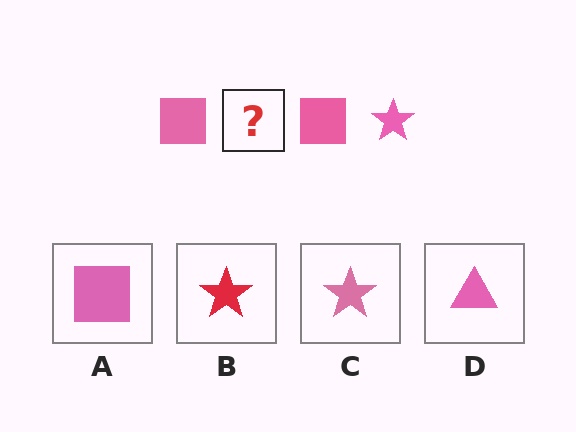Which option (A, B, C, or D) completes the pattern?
C.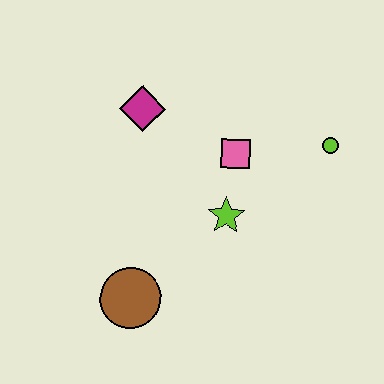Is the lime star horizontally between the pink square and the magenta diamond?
Yes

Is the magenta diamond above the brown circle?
Yes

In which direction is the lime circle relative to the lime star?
The lime circle is to the right of the lime star.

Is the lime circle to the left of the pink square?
No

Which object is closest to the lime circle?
The pink square is closest to the lime circle.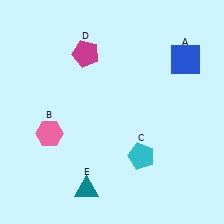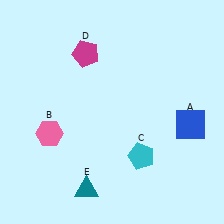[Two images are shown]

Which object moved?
The blue square (A) moved down.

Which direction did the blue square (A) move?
The blue square (A) moved down.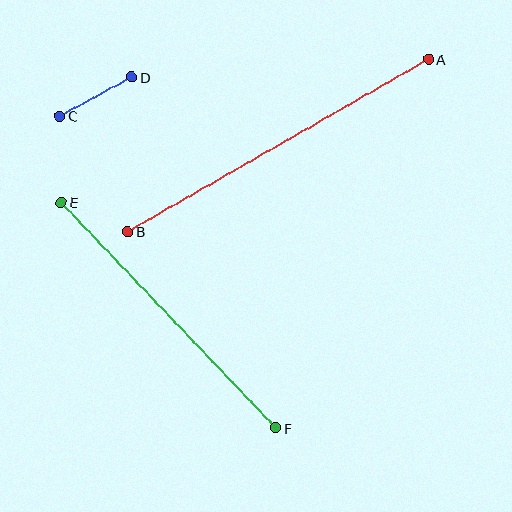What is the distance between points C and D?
The distance is approximately 82 pixels.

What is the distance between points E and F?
The distance is approximately 312 pixels.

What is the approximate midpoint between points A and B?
The midpoint is at approximately (278, 145) pixels.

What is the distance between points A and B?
The distance is approximately 346 pixels.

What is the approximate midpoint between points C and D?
The midpoint is at approximately (96, 97) pixels.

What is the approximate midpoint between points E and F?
The midpoint is at approximately (169, 315) pixels.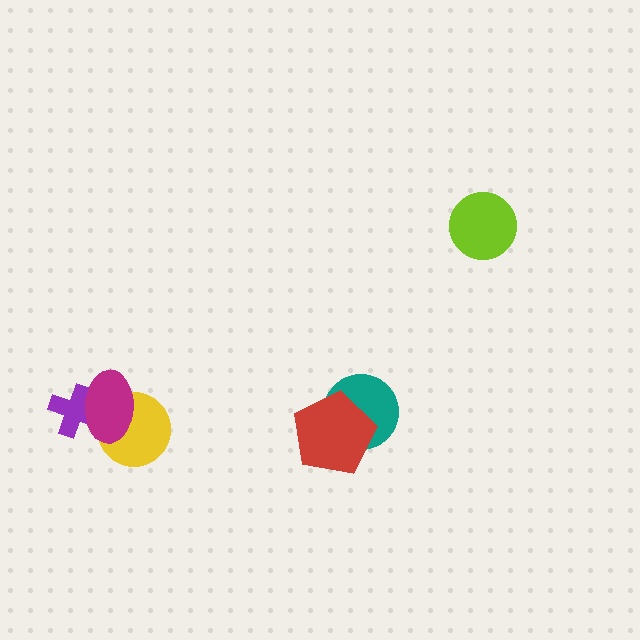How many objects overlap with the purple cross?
1 object overlaps with the purple cross.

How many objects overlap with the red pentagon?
1 object overlaps with the red pentagon.